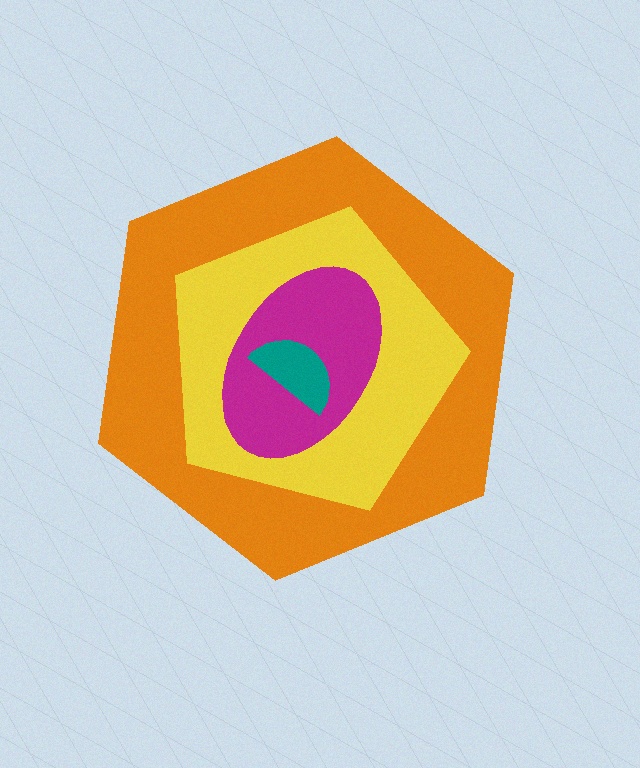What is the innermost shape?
The teal semicircle.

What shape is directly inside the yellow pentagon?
The magenta ellipse.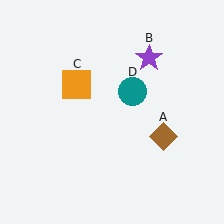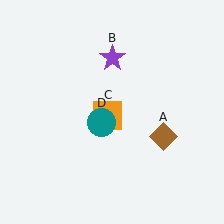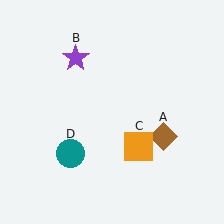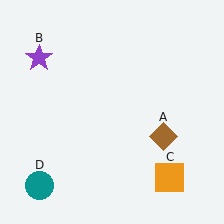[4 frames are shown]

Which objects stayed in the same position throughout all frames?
Brown diamond (object A) remained stationary.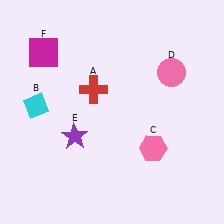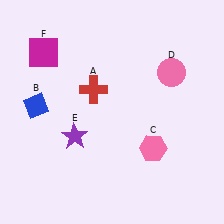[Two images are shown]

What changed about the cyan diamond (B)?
In Image 1, B is cyan. In Image 2, it changed to blue.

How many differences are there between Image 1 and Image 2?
There is 1 difference between the two images.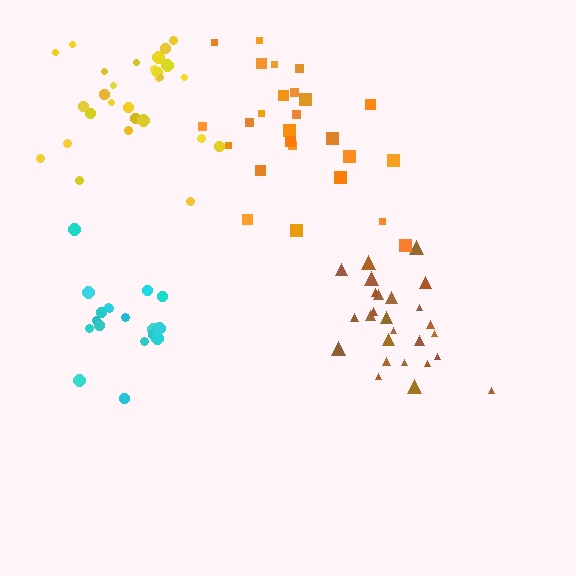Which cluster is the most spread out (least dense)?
Orange.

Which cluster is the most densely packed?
Brown.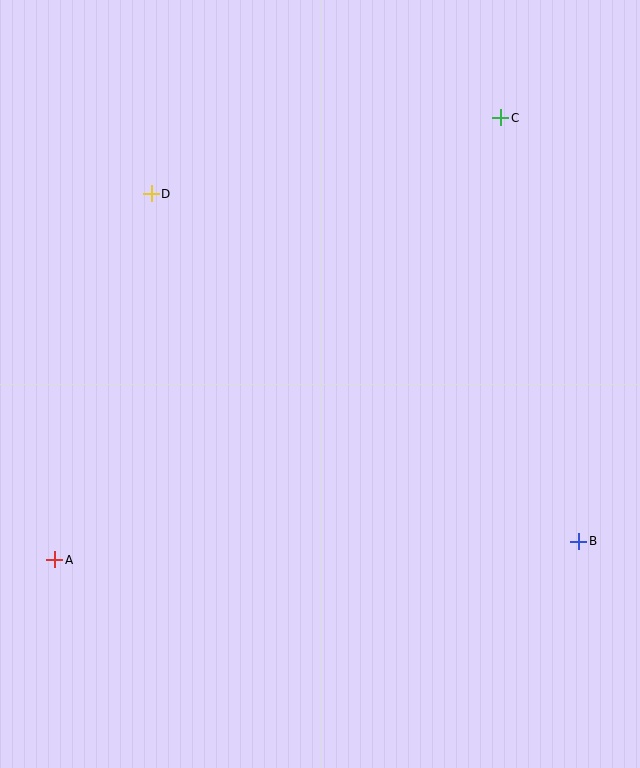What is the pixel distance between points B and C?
The distance between B and C is 431 pixels.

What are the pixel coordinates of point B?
Point B is at (579, 541).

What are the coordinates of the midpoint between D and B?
The midpoint between D and B is at (365, 368).